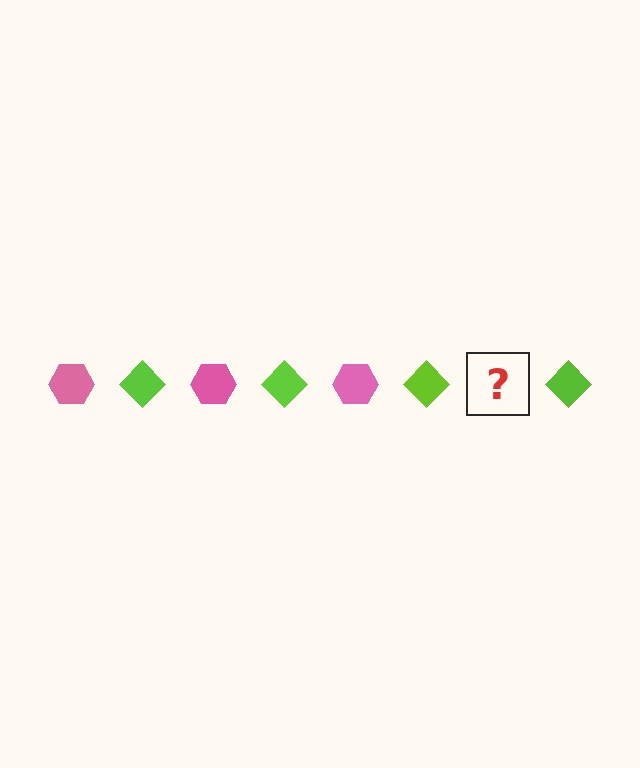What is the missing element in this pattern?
The missing element is a pink hexagon.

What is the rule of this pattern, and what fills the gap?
The rule is that the pattern alternates between pink hexagon and lime diamond. The gap should be filled with a pink hexagon.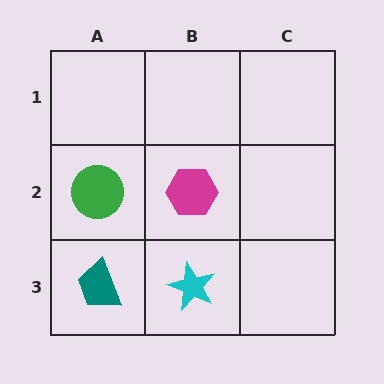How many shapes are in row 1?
0 shapes.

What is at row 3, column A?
A teal trapezoid.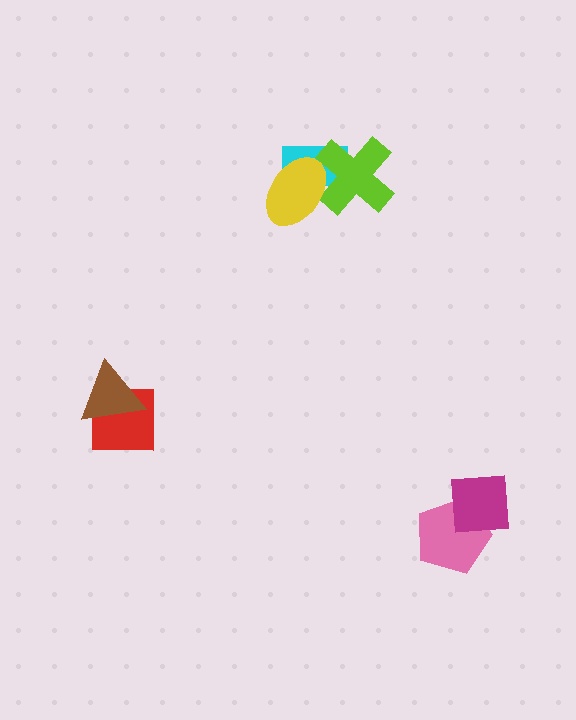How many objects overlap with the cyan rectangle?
2 objects overlap with the cyan rectangle.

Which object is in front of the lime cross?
The yellow ellipse is in front of the lime cross.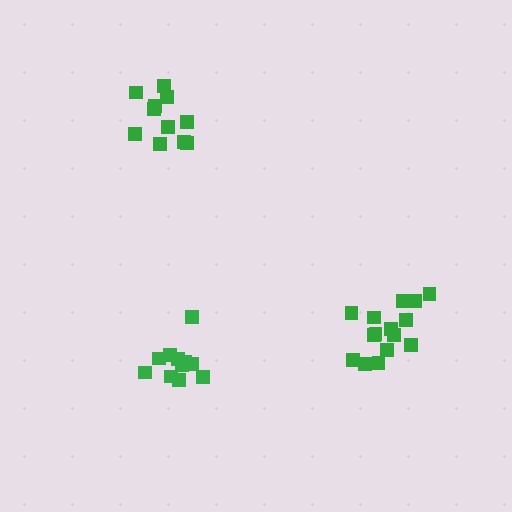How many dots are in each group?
Group 1: 11 dots, Group 2: 11 dots, Group 3: 16 dots (38 total).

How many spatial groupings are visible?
There are 3 spatial groupings.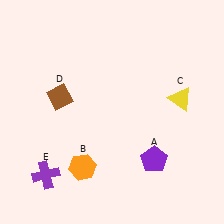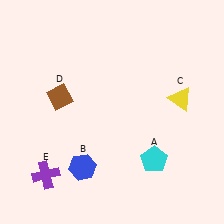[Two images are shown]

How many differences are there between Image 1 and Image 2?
There are 2 differences between the two images.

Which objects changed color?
A changed from purple to cyan. B changed from orange to blue.